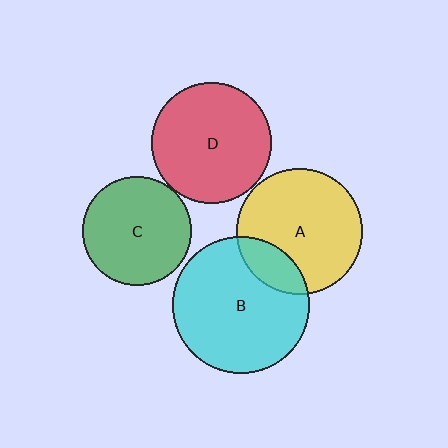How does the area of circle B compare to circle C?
Approximately 1.6 times.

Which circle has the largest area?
Circle B (cyan).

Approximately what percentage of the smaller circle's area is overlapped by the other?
Approximately 20%.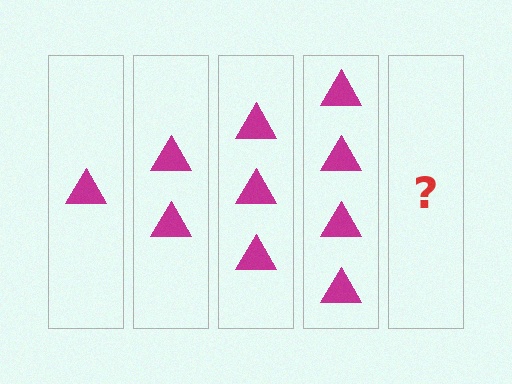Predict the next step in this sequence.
The next step is 5 triangles.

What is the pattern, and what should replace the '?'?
The pattern is that each step adds one more triangle. The '?' should be 5 triangles.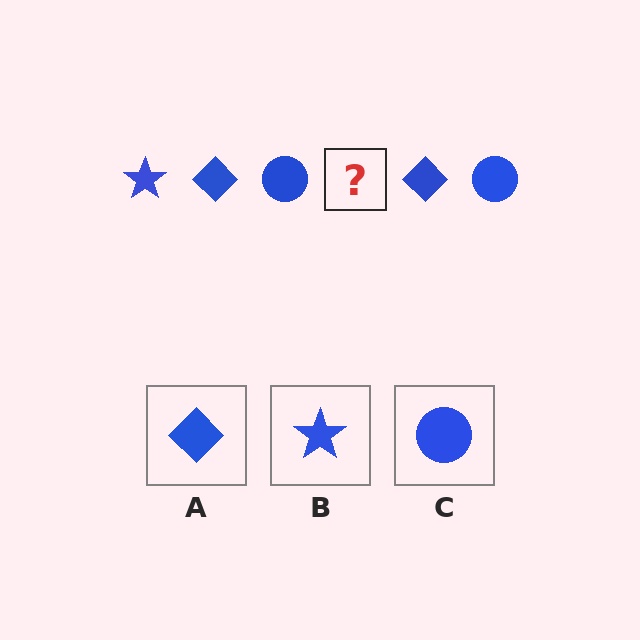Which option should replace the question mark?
Option B.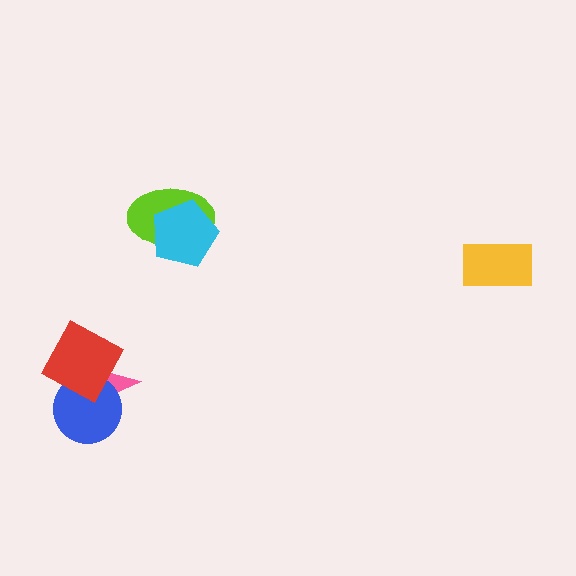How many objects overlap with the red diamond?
2 objects overlap with the red diamond.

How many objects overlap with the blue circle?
2 objects overlap with the blue circle.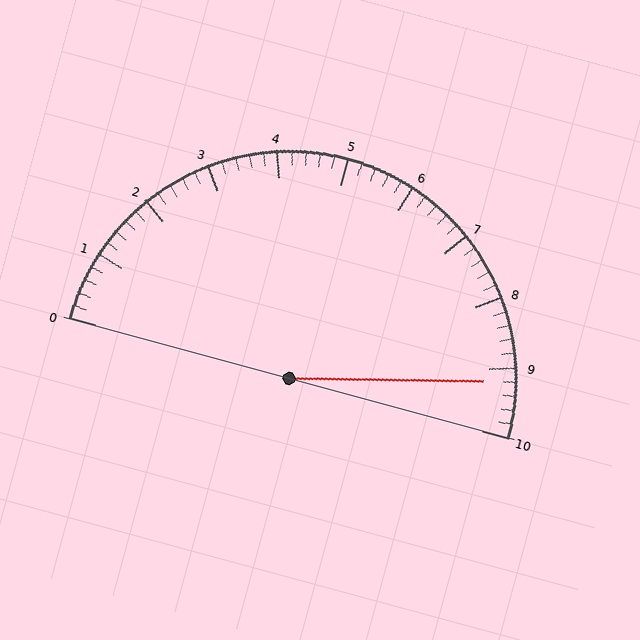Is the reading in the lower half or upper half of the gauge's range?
The reading is in the upper half of the range (0 to 10).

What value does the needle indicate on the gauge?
The needle indicates approximately 9.2.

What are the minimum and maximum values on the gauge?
The gauge ranges from 0 to 10.